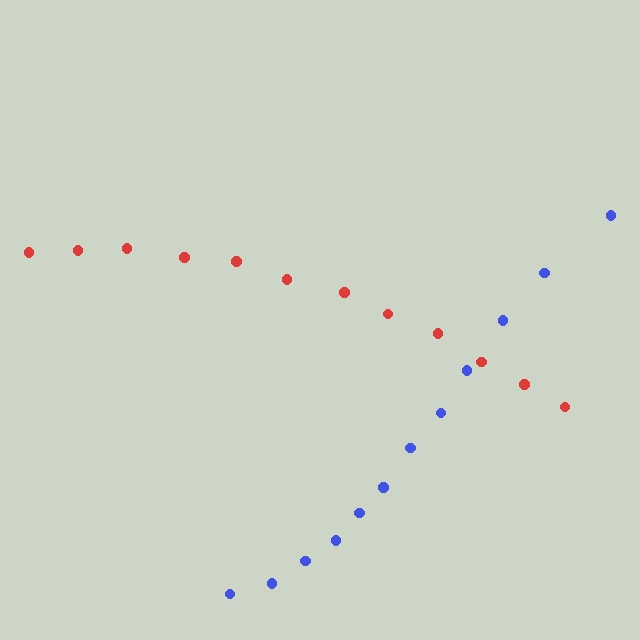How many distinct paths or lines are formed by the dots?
There are 2 distinct paths.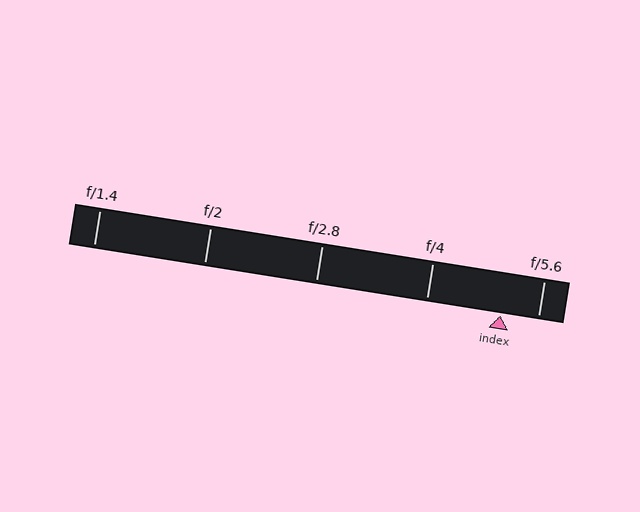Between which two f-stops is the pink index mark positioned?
The index mark is between f/4 and f/5.6.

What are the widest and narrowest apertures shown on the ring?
The widest aperture shown is f/1.4 and the narrowest is f/5.6.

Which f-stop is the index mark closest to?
The index mark is closest to f/5.6.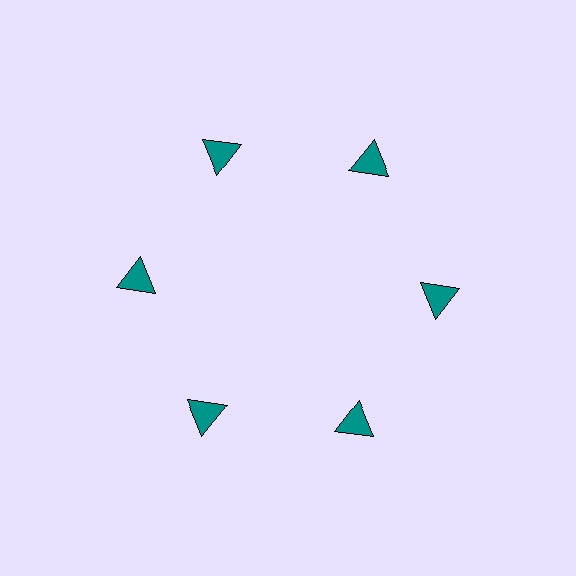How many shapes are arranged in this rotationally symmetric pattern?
There are 6 shapes, arranged in 6 groups of 1.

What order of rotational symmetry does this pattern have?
This pattern has 6-fold rotational symmetry.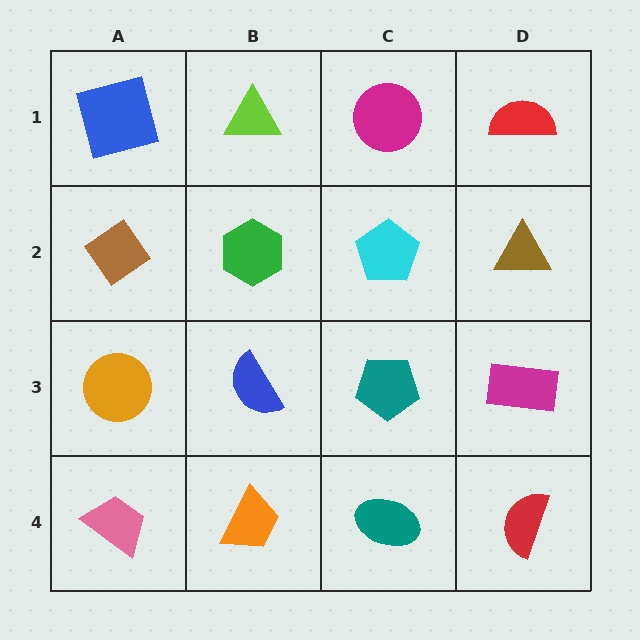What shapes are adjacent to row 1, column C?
A cyan pentagon (row 2, column C), a lime triangle (row 1, column B), a red semicircle (row 1, column D).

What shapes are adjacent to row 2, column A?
A blue square (row 1, column A), an orange circle (row 3, column A), a green hexagon (row 2, column B).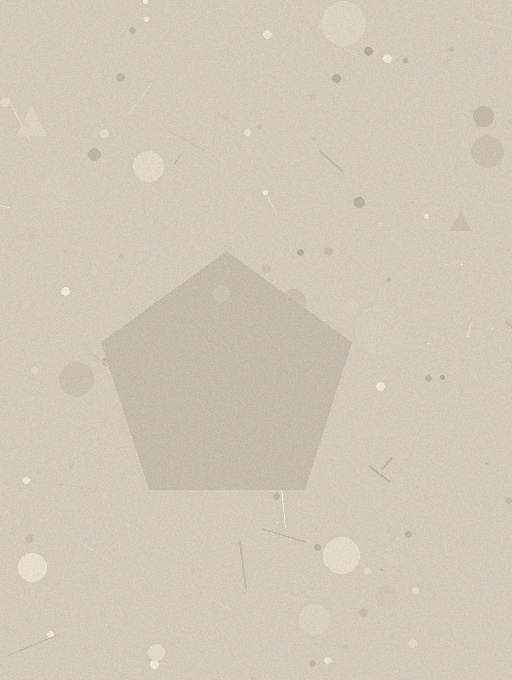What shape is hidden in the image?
A pentagon is hidden in the image.